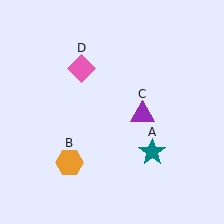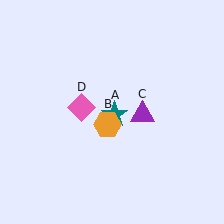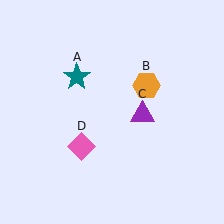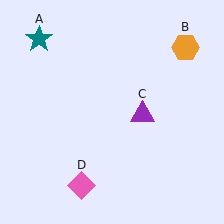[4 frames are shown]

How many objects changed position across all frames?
3 objects changed position: teal star (object A), orange hexagon (object B), pink diamond (object D).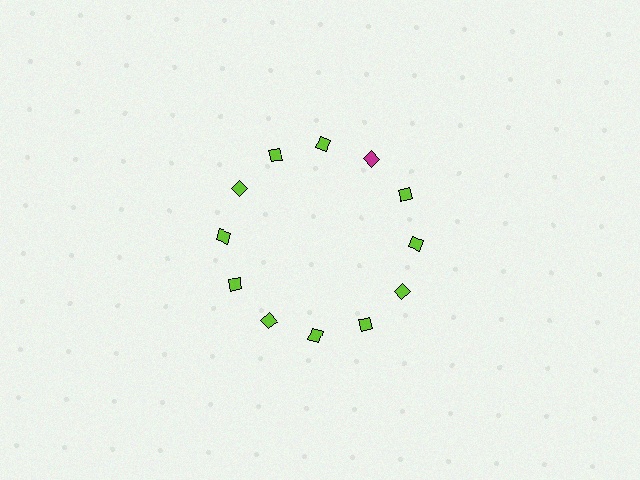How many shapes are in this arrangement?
There are 12 shapes arranged in a ring pattern.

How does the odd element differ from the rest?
It has a different color: magenta instead of lime.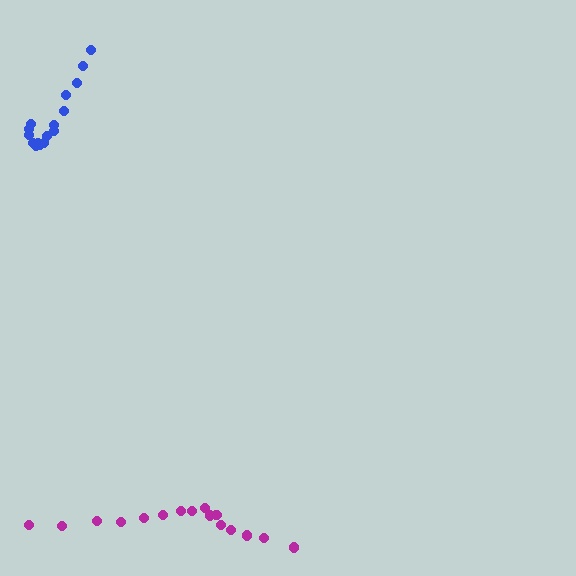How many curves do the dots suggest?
There are 2 distinct paths.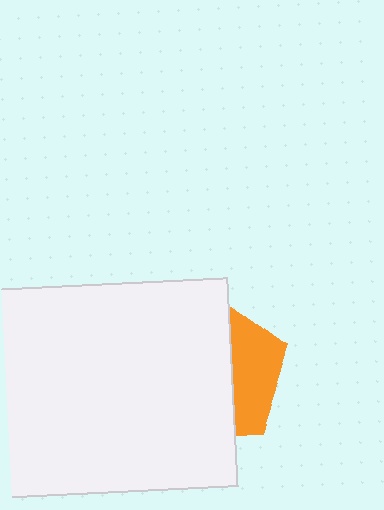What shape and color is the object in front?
The object in front is a white rectangle.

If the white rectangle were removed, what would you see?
You would see the complete orange pentagon.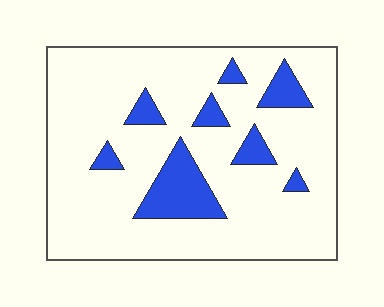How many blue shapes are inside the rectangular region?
8.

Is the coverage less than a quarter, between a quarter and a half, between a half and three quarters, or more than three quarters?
Less than a quarter.